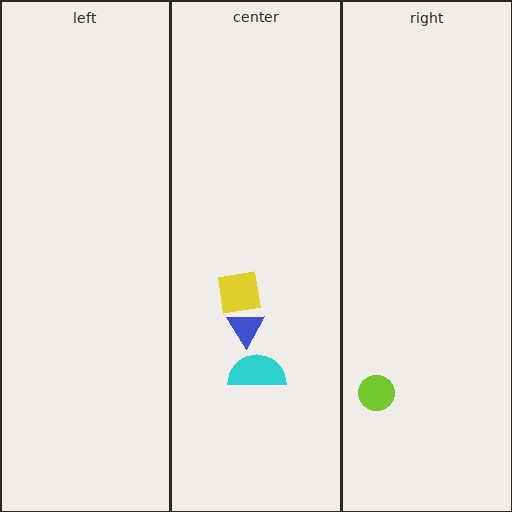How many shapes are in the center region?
3.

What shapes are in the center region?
The blue triangle, the cyan semicircle, the yellow square.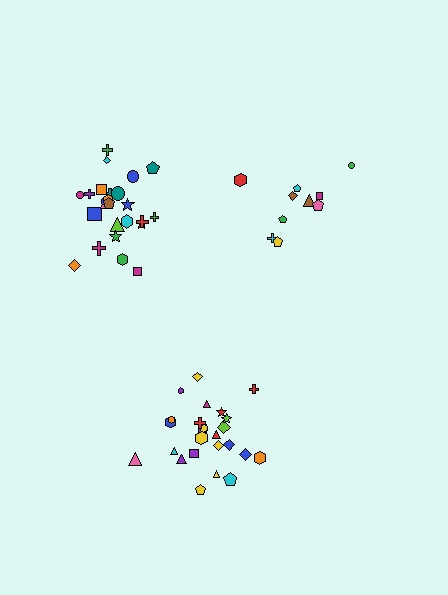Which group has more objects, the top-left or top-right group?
The top-left group.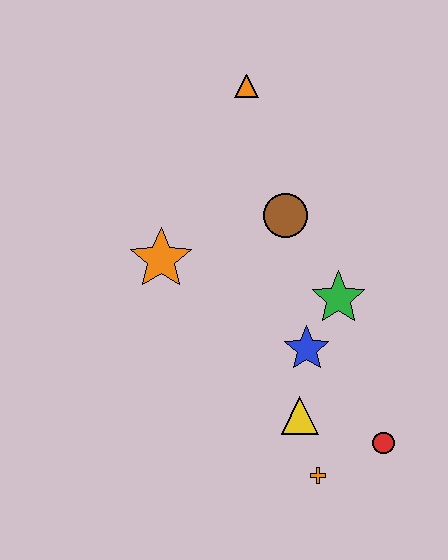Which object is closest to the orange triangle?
The brown circle is closest to the orange triangle.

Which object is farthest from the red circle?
The orange triangle is farthest from the red circle.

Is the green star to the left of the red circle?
Yes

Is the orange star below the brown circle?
Yes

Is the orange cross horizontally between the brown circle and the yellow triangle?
No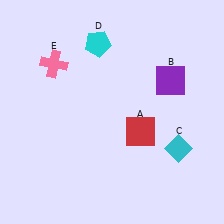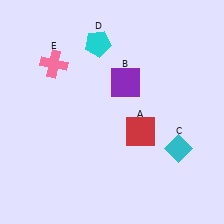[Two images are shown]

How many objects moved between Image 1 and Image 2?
1 object moved between the two images.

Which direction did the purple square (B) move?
The purple square (B) moved left.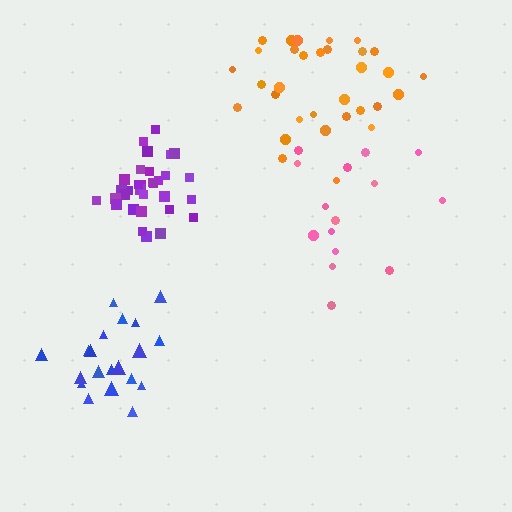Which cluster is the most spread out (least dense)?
Pink.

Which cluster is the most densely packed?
Purple.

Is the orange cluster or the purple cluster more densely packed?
Purple.